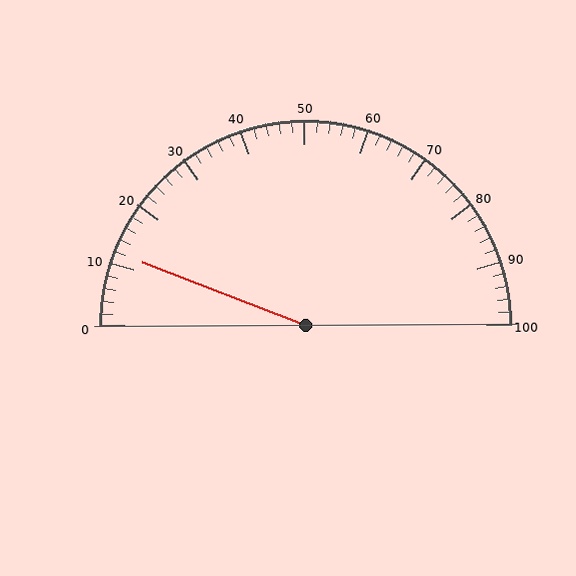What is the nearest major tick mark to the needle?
The nearest major tick mark is 10.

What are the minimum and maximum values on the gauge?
The gauge ranges from 0 to 100.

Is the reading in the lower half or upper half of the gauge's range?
The reading is in the lower half of the range (0 to 100).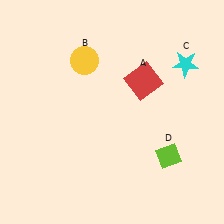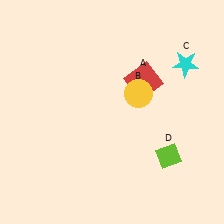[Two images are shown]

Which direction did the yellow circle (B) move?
The yellow circle (B) moved right.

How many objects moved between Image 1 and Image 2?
1 object moved between the two images.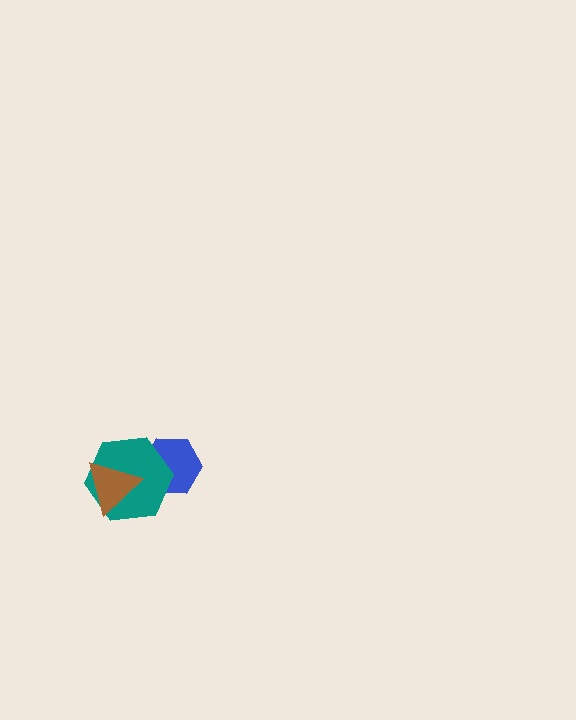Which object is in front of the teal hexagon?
The brown triangle is in front of the teal hexagon.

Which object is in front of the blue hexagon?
The teal hexagon is in front of the blue hexagon.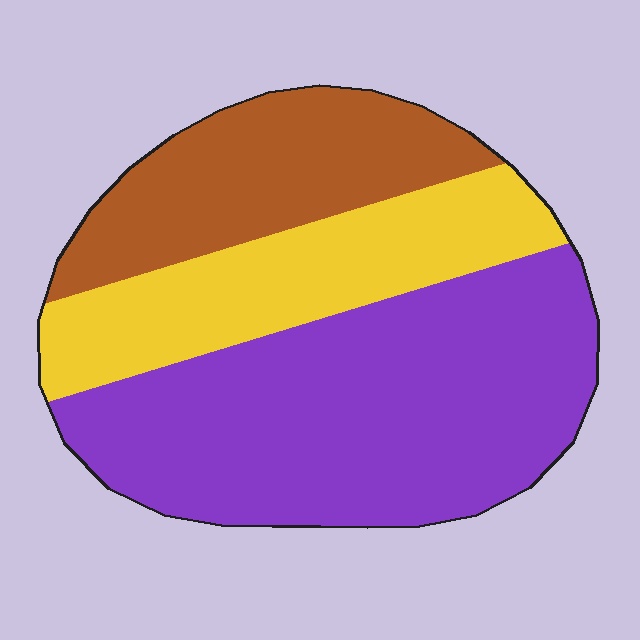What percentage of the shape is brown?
Brown takes up about one quarter (1/4) of the shape.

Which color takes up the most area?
Purple, at roughly 50%.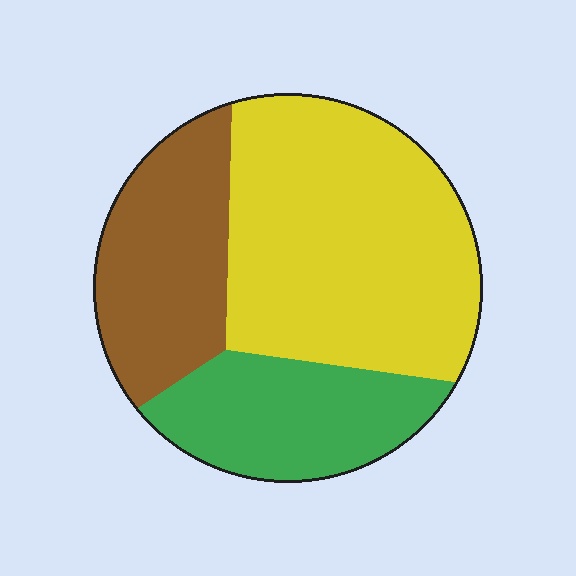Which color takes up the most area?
Yellow, at roughly 50%.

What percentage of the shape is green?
Green takes up about one quarter (1/4) of the shape.